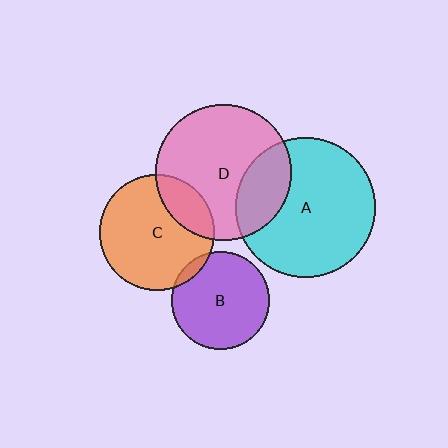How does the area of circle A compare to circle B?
Approximately 2.1 times.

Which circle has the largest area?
Circle A (cyan).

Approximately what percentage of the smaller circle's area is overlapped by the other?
Approximately 25%.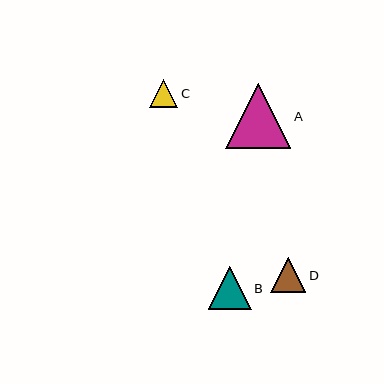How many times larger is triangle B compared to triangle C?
Triangle B is approximately 1.5 times the size of triangle C.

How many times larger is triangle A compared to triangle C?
Triangle A is approximately 2.3 times the size of triangle C.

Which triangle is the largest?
Triangle A is the largest with a size of approximately 65 pixels.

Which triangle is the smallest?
Triangle C is the smallest with a size of approximately 28 pixels.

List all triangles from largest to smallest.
From largest to smallest: A, B, D, C.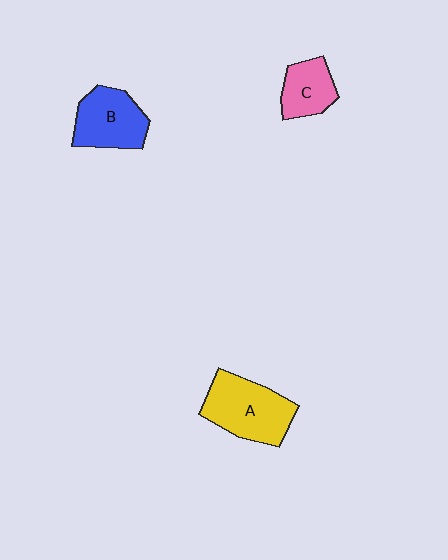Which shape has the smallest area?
Shape C (pink).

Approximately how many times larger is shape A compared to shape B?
Approximately 1.2 times.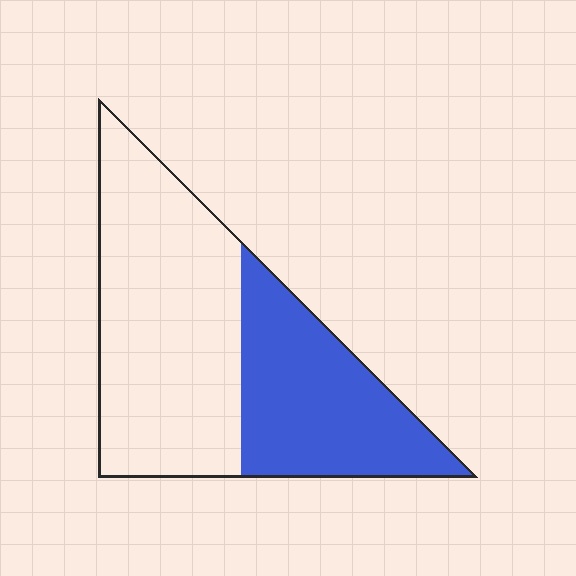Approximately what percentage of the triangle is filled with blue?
Approximately 40%.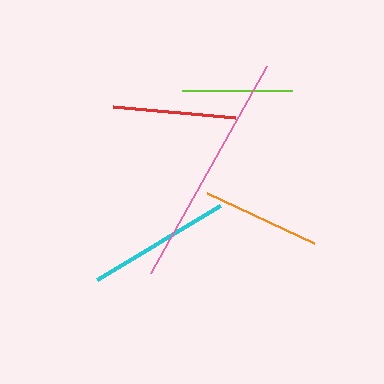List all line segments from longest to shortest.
From longest to shortest: pink, cyan, red, orange, lime.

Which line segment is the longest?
The pink line is the longest at approximately 237 pixels.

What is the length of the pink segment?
The pink segment is approximately 237 pixels long.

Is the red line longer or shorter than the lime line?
The red line is longer than the lime line.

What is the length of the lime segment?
The lime segment is approximately 110 pixels long.